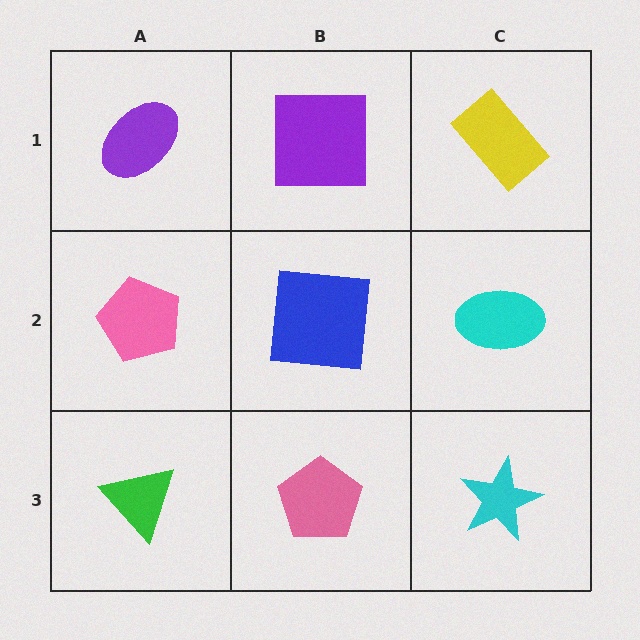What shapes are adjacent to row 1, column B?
A blue square (row 2, column B), a purple ellipse (row 1, column A), a yellow rectangle (row 1, column C).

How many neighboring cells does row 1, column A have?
2.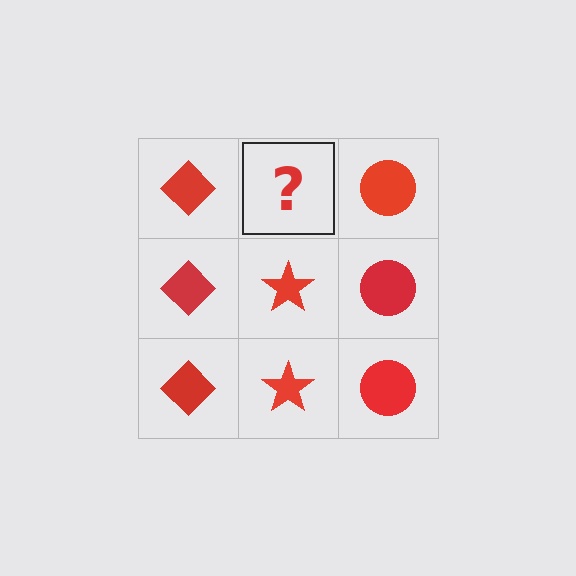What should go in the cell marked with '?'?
The missing cell should contain a red star.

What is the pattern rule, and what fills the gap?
The rule is that each column has a consistent shape. The gap should be filled with a red star.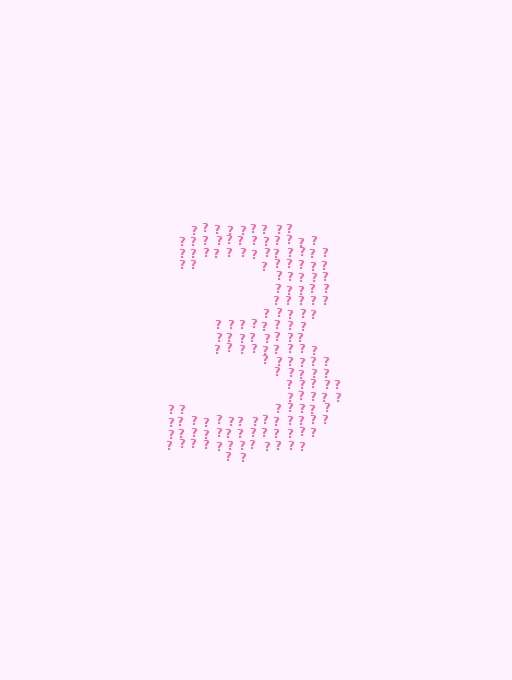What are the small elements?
The small elements are question marks.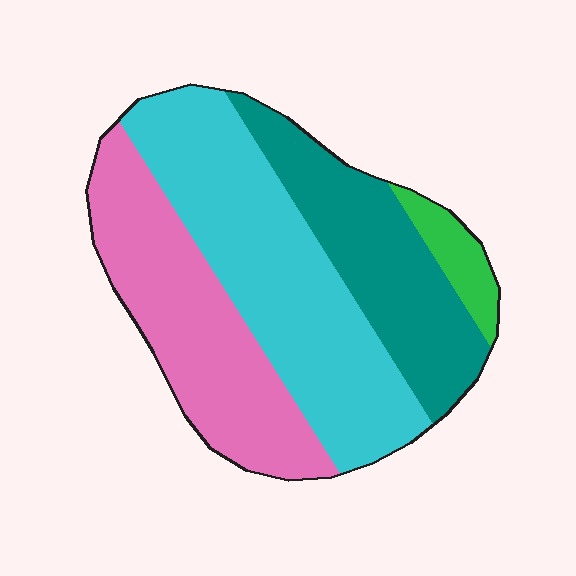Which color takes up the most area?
Cyan, at roughly 40%.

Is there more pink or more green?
Pink.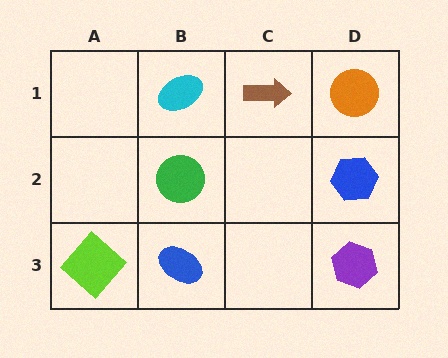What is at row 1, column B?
A cyan ellipse.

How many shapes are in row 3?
3 shapes.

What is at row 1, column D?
An orange circle.